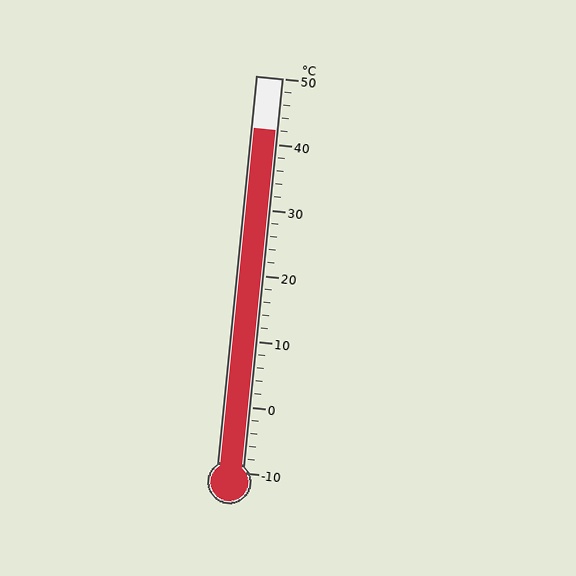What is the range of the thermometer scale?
The thermometer scale ranges from -10°C to 50°C.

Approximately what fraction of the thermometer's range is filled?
The thermometer is filled to approximately 85% of its range.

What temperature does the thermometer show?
The thermometer shows approximately 42°C.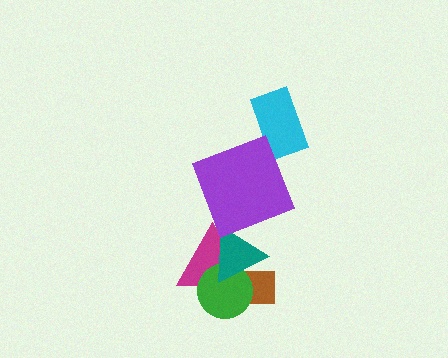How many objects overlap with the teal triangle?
3 objects overlap with the teal triangle.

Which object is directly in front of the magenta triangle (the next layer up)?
The green circle is directly in front of the magenta triangle.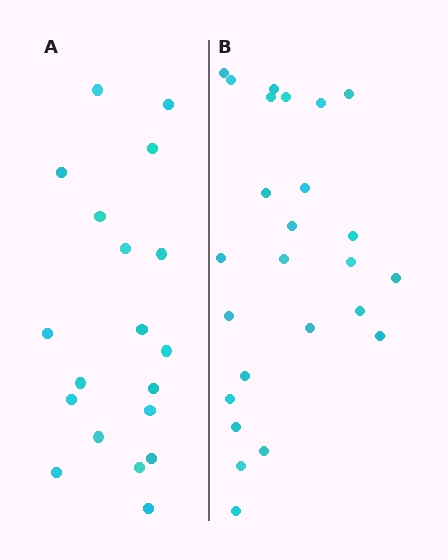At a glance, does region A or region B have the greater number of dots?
Region B (the right region) has more dots.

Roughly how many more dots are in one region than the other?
Region B has about 6 more dots than region A.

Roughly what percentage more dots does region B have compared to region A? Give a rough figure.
About 30% more.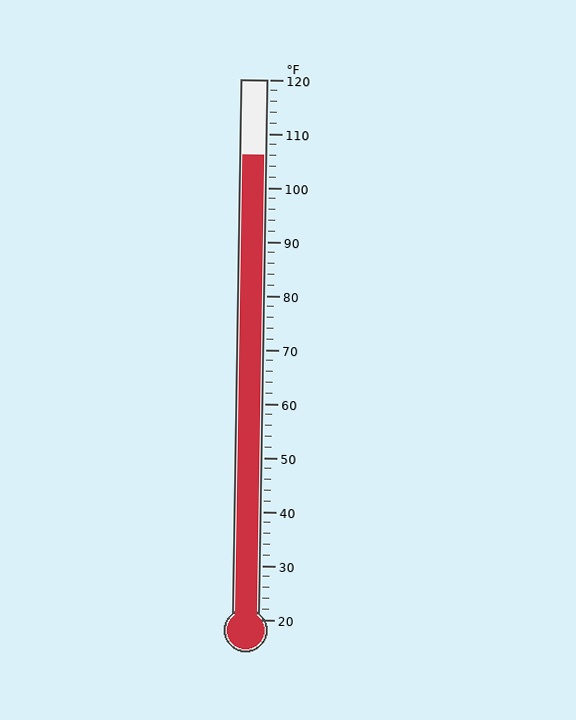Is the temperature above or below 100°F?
The temperature is above 100°F.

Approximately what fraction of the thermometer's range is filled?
The thermometer is filled to approximately 85% of its range.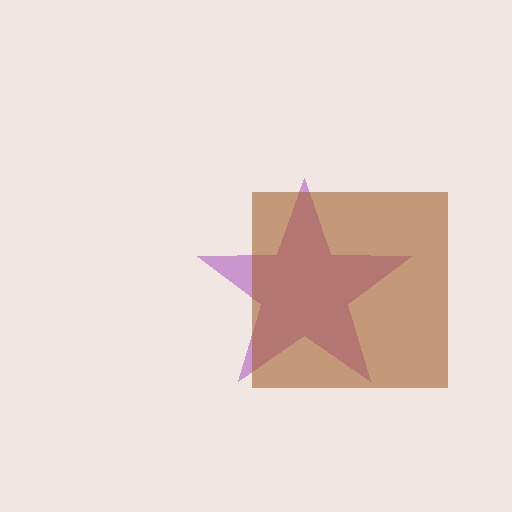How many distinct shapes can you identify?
There are 2 distinct shapes: a purple star, a brown square.